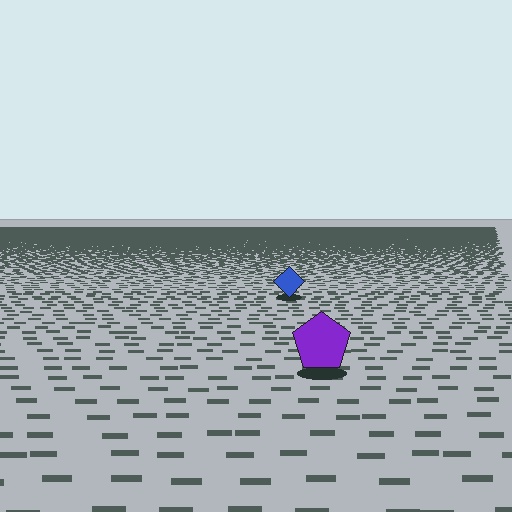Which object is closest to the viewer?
The purple pentagon is closest. The texture marks near it are larger and more spread out.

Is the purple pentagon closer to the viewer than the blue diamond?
Yes. The purple pentagon is closer — you can tell from the texture gradient: the ground texture is coarser near it.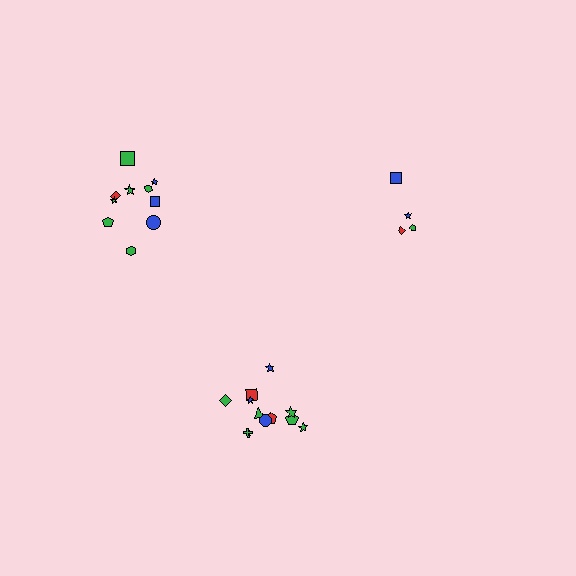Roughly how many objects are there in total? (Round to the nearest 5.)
Roughly 25 objects in total.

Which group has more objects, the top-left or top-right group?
The top-left group.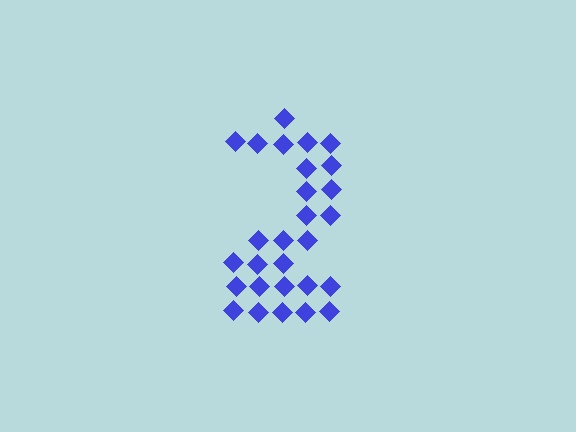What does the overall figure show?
The overall figure shows the digit 2.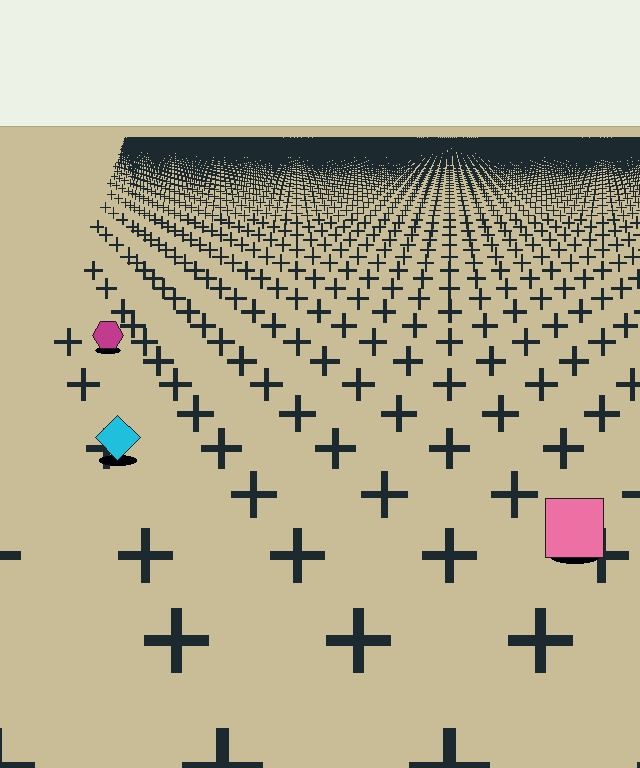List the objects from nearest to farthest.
From nearest to farthest: the pink square, the cyan diamond, the magenta hexagon.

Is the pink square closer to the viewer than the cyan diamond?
Yes. The pink square is closer — you can tell from the texture gradient: the ground texture is coarser near it.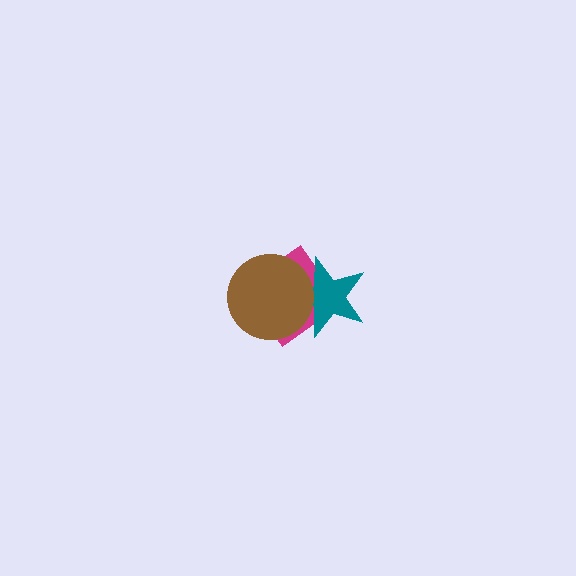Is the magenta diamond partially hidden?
Yes, it is partially covered by another shape.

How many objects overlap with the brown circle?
2 objects overlap with the brown circle.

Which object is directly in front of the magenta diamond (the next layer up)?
The teal star is directly in front of the magenta diamond.